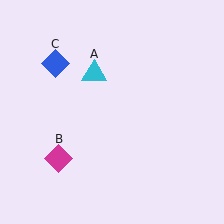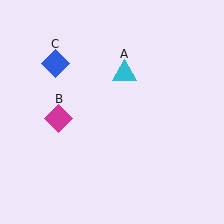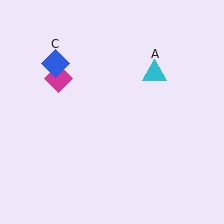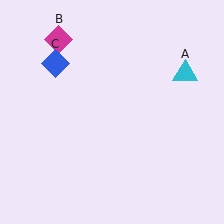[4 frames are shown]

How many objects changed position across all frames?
2 objects changed position: cyan triangle (object A), magenta diamond (object B).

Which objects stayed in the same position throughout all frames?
Blue diamond (object C) remained stationary.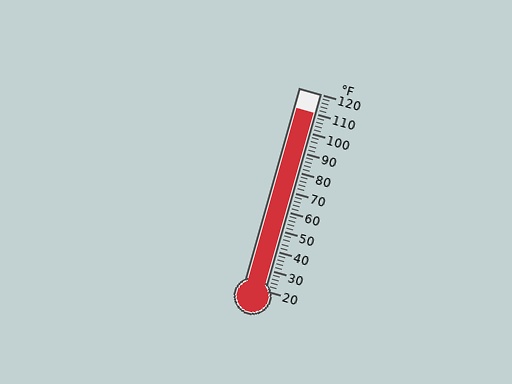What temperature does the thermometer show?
The thermometer shows approximately 110°F.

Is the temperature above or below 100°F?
The temperature is above 100°F.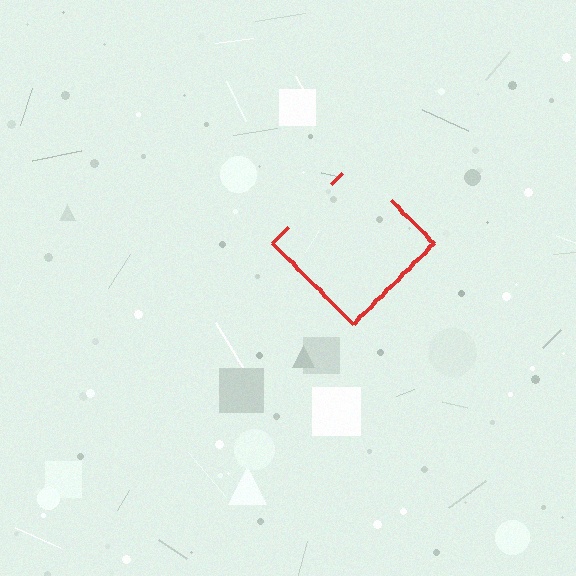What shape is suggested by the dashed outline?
The dashed outline suggests a diamond.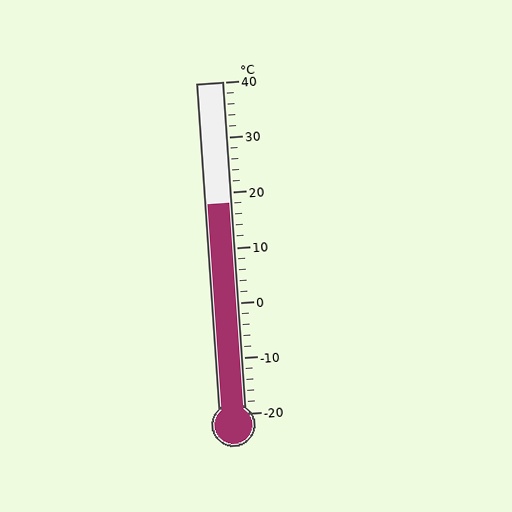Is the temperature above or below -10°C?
The temperature is above -10°C.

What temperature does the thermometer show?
The thermometer shows approximately 18°C.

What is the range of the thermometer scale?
The thermometer scale ranges from -20°C to 40°C.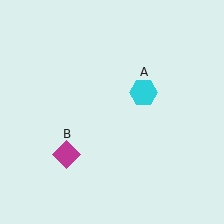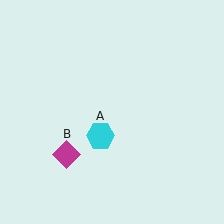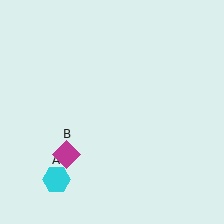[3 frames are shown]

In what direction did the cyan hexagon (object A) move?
The cyan hexagon (object A) moved down and to the left.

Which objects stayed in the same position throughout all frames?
Magenta diamond (object B) remained stationary.